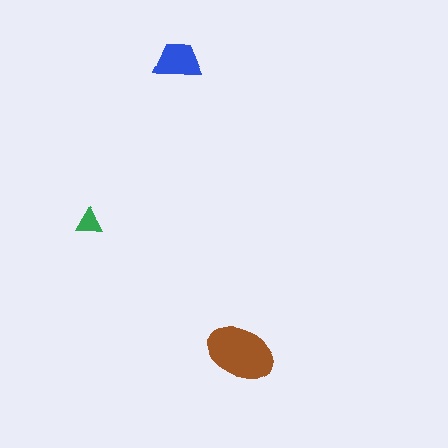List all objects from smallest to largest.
The green triangle, the blue trapezoid, the brown ellipse.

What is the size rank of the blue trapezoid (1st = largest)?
2nd.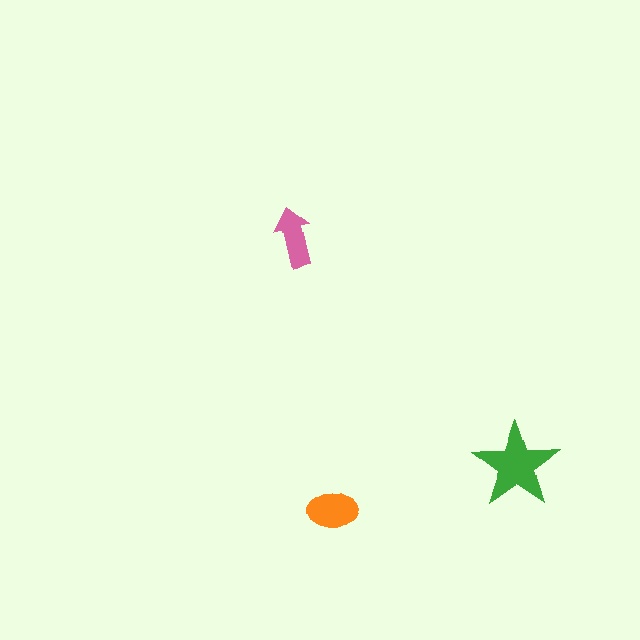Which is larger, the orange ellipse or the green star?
The green star.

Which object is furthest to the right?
The green star is rightmost.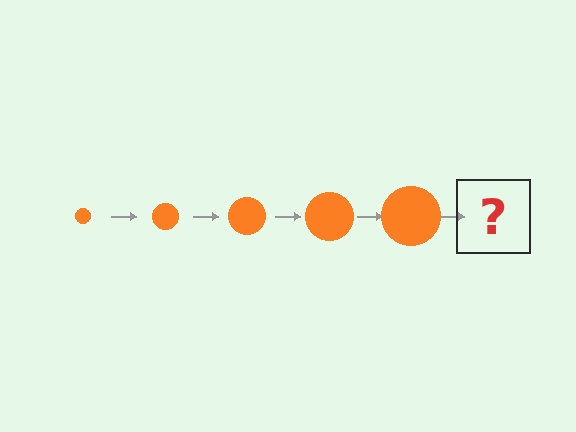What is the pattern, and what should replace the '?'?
The pattern is that the circle gets progressively larger each step. The '?' should be an orange circle, larger than the previous one.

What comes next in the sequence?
The next element should be an orange circle, larger than the previous one.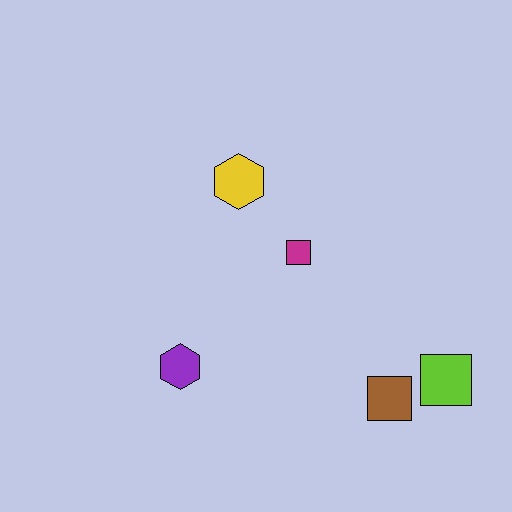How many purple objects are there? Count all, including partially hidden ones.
There is 1 purple object.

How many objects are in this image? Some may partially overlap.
There are 5 objects.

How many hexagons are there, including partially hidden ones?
There are 2 hexagons.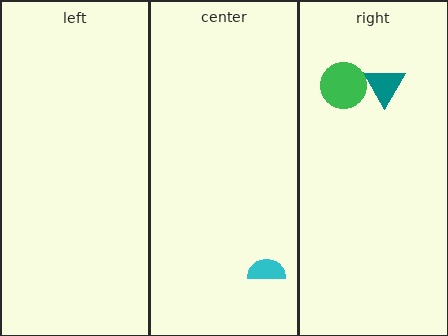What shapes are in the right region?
The green circle, the teal triangle.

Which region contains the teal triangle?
The right region.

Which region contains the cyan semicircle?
The center region.